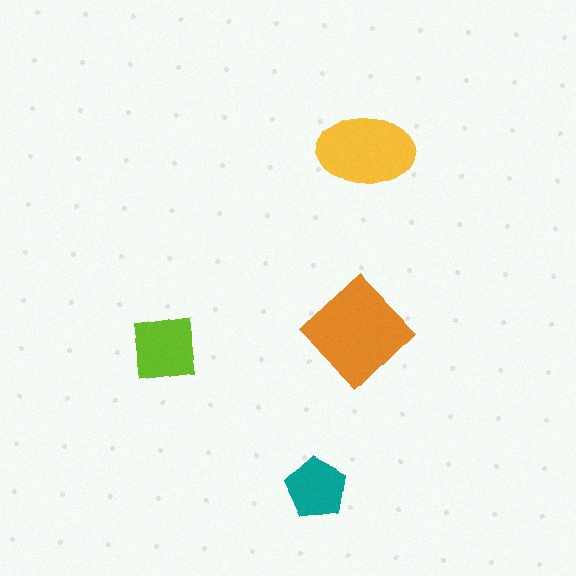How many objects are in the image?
There are 4 objects in the image.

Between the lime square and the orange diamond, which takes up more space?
The orange diamond.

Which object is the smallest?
The teal pentagon.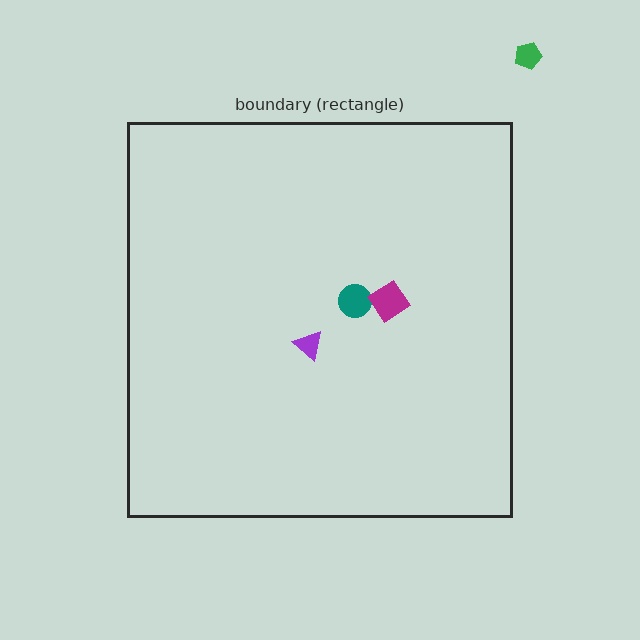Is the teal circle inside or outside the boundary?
Inside.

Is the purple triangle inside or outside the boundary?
Inside.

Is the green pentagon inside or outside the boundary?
Outside.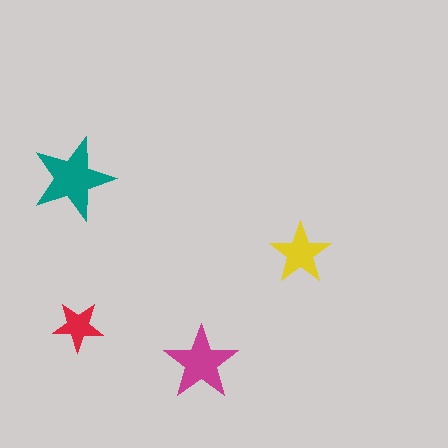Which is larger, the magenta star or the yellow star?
The magenta one.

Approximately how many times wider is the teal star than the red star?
About 1.5 times wider.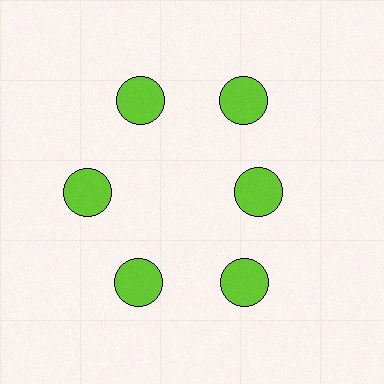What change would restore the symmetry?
The symmetry would be restored by moving it outward, back onto the ring so that all 6 circles sit at equal angles and equal distance from the center.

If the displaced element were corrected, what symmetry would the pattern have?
It would have 6-fold rotational symmetry — the pattern would map onto itself every 60 degrees.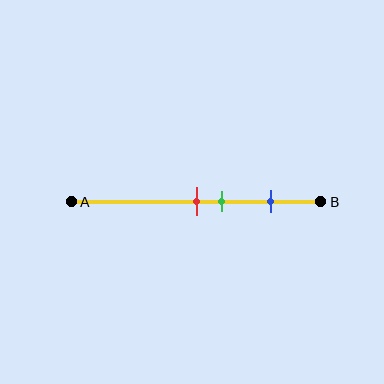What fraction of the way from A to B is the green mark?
The green mark is approximately 60% (0.6) of the way from A to B.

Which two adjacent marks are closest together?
The red and green marks are the closest adjacent pair.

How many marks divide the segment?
There are 3 marks dividing the segment.